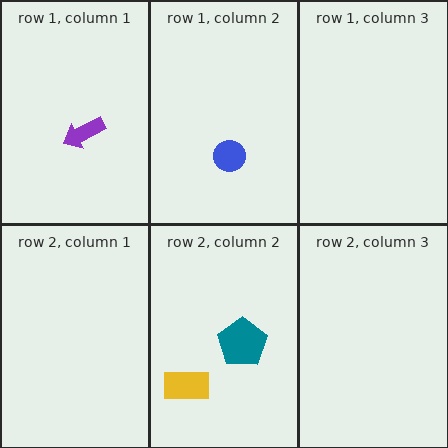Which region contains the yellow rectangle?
The row 2, column 2 region.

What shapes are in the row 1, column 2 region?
The blue circle.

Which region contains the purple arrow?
The row 1, column 1 region.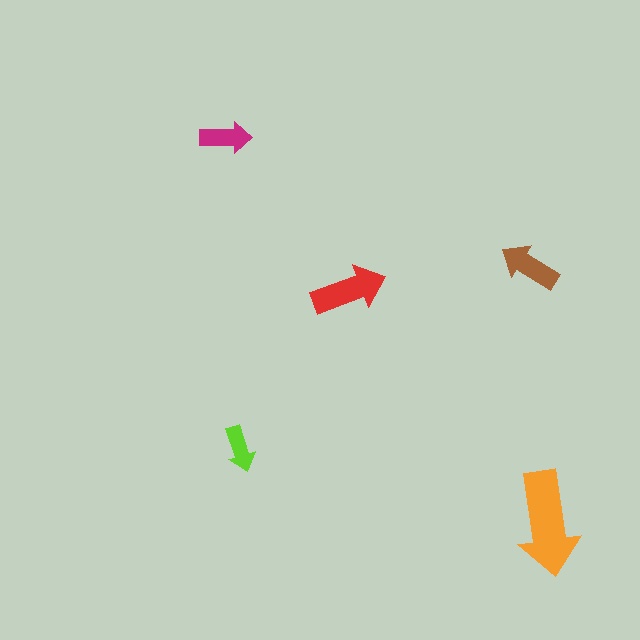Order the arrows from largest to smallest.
the orange one, the red one, the brown one, the magenta one, the lime one.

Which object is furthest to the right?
The orange arrow is rightmost.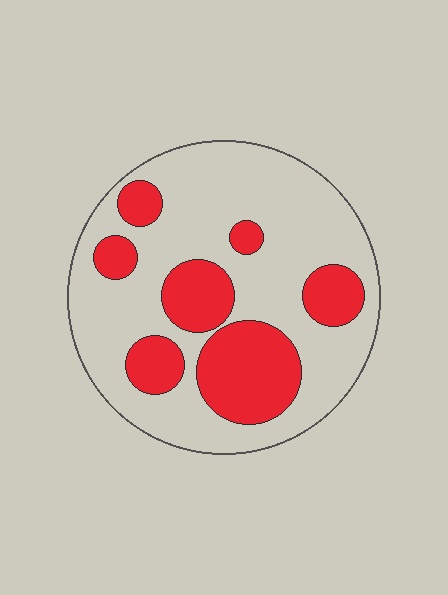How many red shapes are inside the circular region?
7.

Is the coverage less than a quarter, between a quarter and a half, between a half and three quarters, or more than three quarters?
Between a quarter and a half.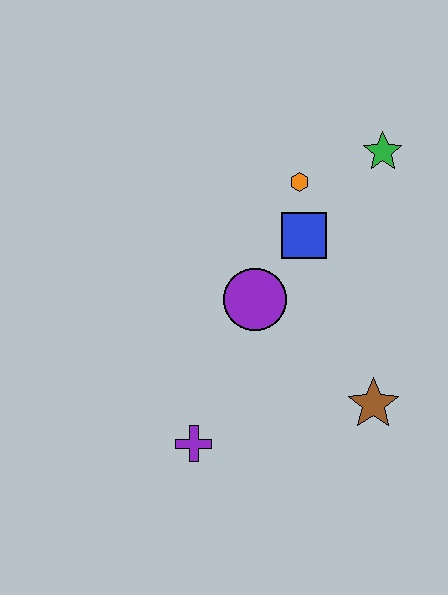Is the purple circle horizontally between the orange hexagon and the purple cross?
Yes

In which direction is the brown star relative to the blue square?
The brown star is below the blue square.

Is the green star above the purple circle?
Yes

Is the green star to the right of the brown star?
Yes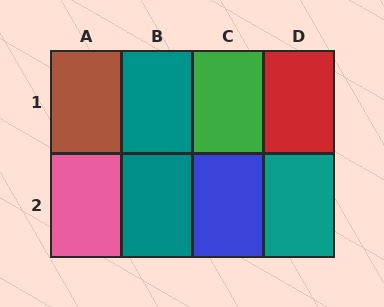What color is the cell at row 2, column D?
Teal.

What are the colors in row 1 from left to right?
Brown, teal, green, red.